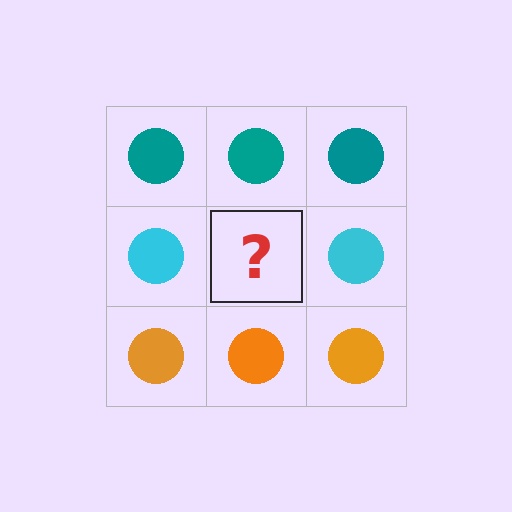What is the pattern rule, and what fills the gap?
The rule is that each row has a consistent color. The gap should be filled with a cyan circle.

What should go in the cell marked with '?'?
The missing cell should contain a cyan circle.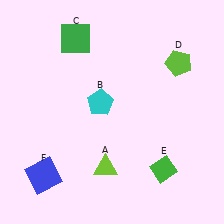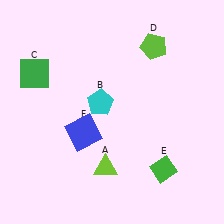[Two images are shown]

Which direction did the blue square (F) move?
The blue square (F) moved up.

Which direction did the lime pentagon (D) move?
The lime pentagon (D) moved left.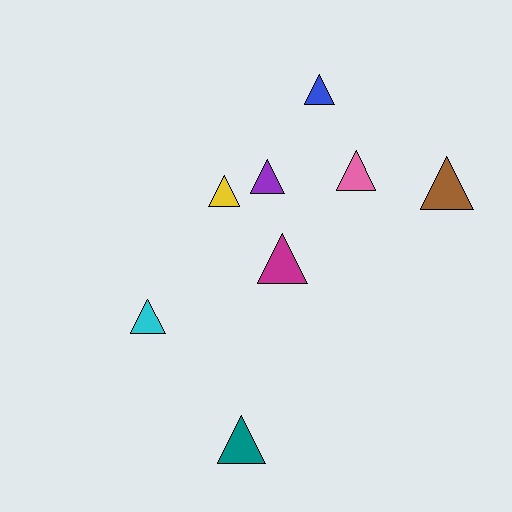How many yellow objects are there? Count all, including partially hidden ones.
There is 1 yellow object.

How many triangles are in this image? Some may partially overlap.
There are 8 triangles.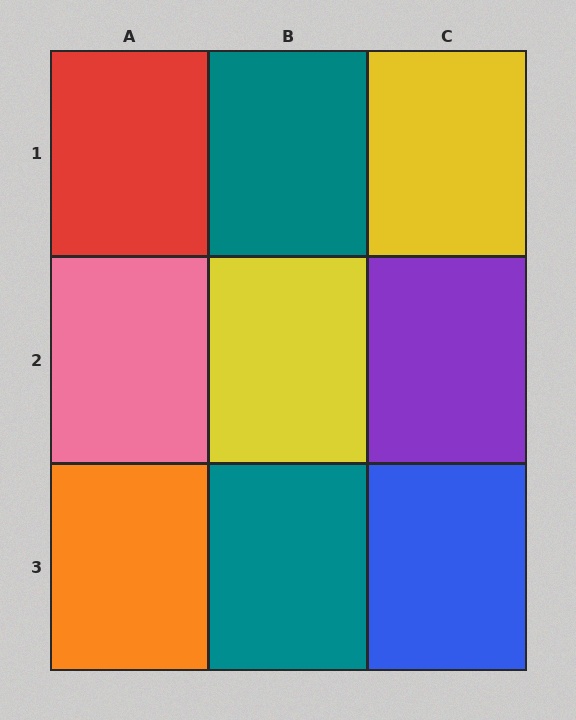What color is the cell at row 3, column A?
Orange.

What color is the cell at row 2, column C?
Purple.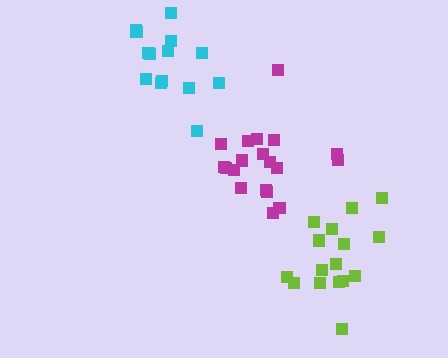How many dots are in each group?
Group 1: 20 dots, Group 2: 14 dots, Group 3: 16 dots (50 total).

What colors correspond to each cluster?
The clusters are colored: magenta, cyan, lime.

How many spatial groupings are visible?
There are 3 spatial groupings.